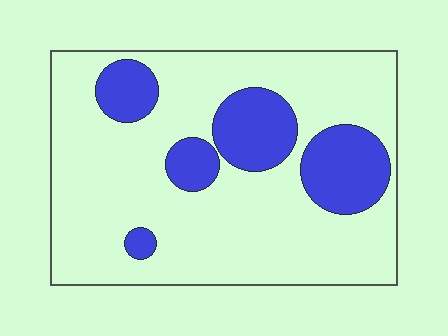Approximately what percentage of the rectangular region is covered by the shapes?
Approximately 25%.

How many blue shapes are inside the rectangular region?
5.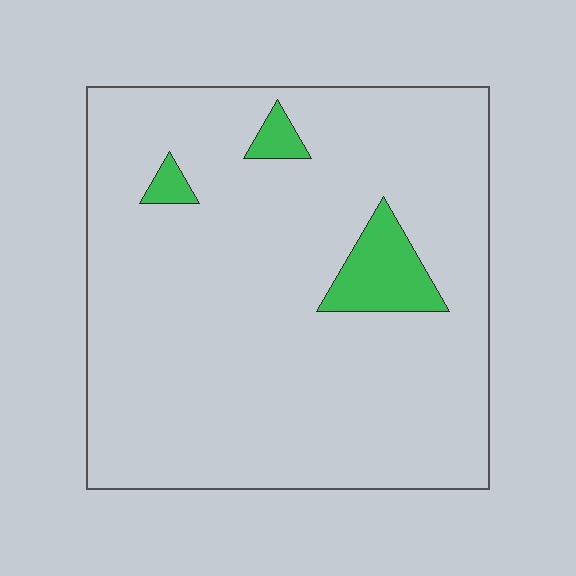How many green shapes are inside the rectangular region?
3.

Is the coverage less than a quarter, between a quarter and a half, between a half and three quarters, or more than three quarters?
Less than a quarter.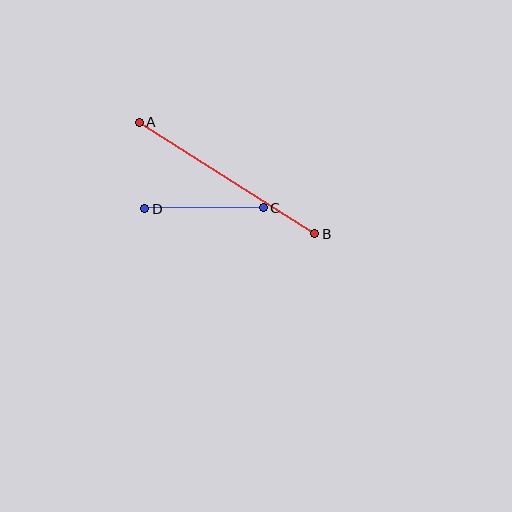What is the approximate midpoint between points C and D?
The midpoint is at approximately (204, 208) pixels.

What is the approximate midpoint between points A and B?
The midpoint is at approximately (227, 178) pixels.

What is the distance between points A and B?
The distance is approximately 208 pixels.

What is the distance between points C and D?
The distance is approximately 118 pixels.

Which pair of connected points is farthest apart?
Points A and B are farthest apart.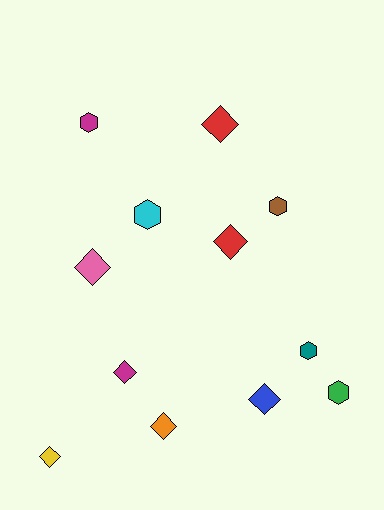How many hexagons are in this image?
There are 5 hexagons.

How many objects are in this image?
There are 12 objects.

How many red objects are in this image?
There are 2 red objects.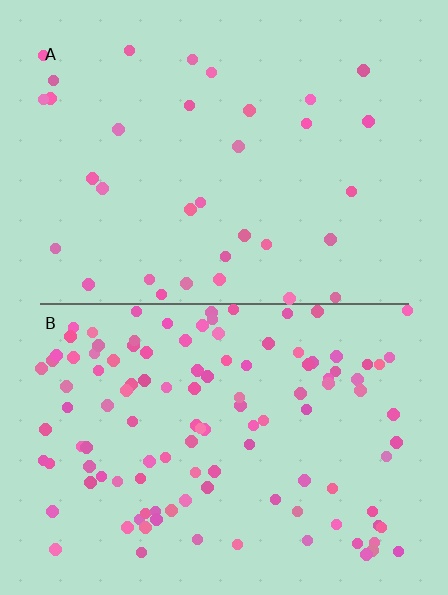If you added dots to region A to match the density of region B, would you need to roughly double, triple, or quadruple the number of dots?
Approximately quadruple.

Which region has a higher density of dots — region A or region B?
B (the bottom).